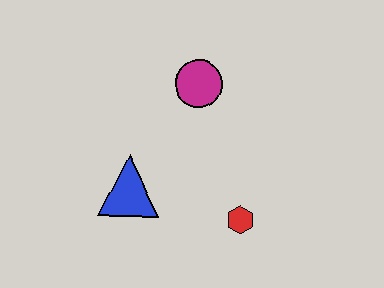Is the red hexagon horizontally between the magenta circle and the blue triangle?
No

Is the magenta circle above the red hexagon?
Yes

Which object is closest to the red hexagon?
The blue triangle is closest to the red hexagon.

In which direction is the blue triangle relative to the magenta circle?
The blue triangle is below the magenta circle.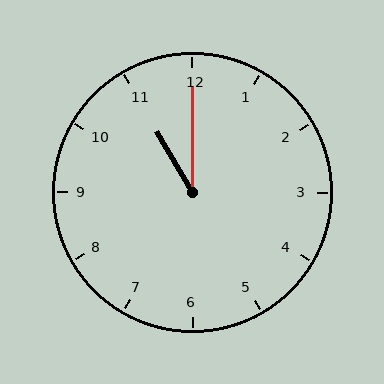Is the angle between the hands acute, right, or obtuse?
It is acute.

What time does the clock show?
11:00.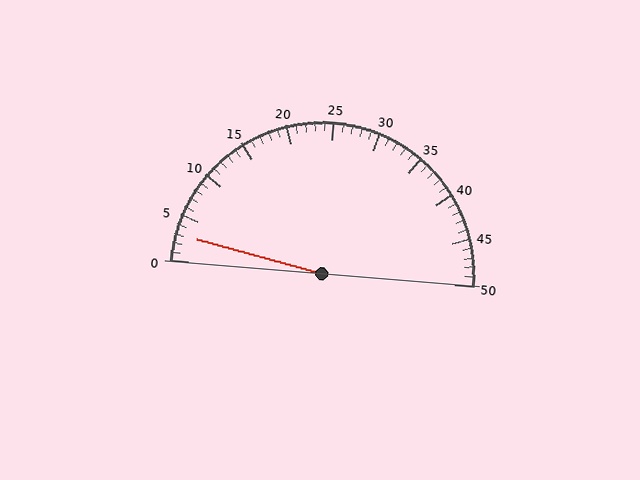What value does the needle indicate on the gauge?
The needle indicates approximately 3.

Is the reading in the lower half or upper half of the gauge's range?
The reading is in the lower half of the range (0 to 50).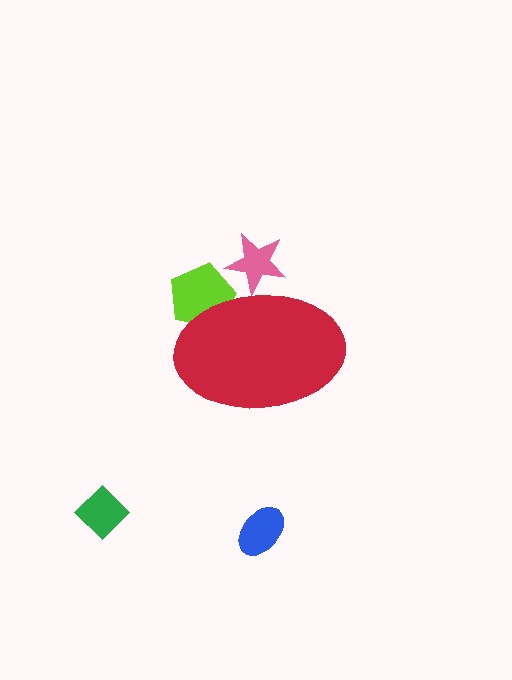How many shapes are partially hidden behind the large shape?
2 shapes are partially hidden.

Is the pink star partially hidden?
Yes, the pink star is partially hidden behind the red ellipse.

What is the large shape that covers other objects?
A red ellipse.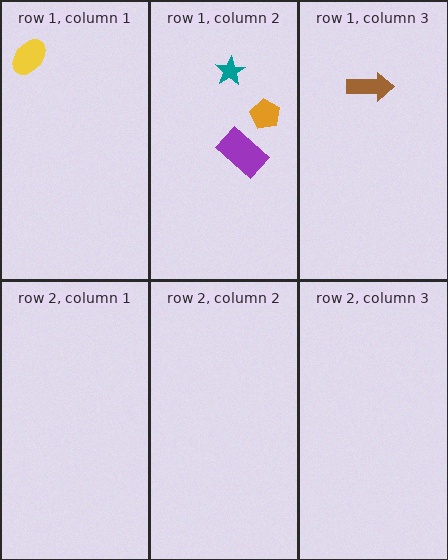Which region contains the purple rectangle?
The row 1, column 2 region.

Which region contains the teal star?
The row 1, column 2 region.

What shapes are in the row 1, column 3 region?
The brown arrow.